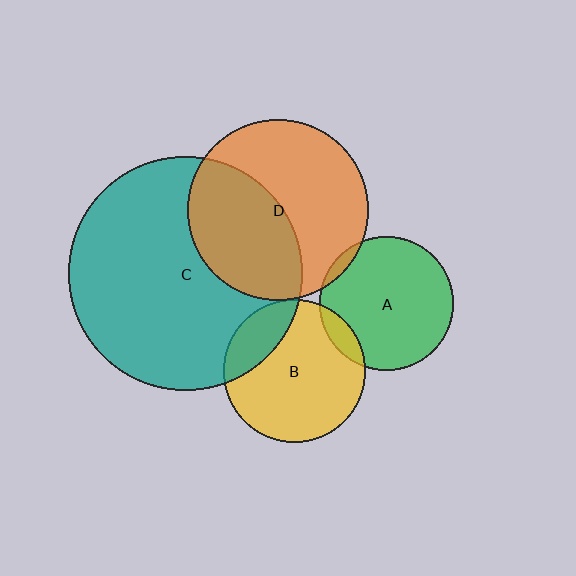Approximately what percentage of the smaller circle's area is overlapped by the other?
Approximately 5%.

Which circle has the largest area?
Circle C (teal).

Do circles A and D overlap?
Yes.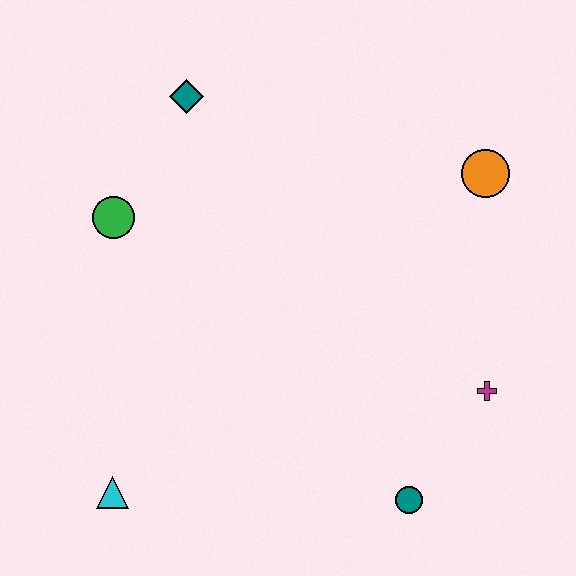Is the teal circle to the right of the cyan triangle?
Yes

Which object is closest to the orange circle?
The magenta cross is closest to the orange circle.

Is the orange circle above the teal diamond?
No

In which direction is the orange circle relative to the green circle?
The orange circle is to the right of the green circle.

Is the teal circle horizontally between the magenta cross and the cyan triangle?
Yes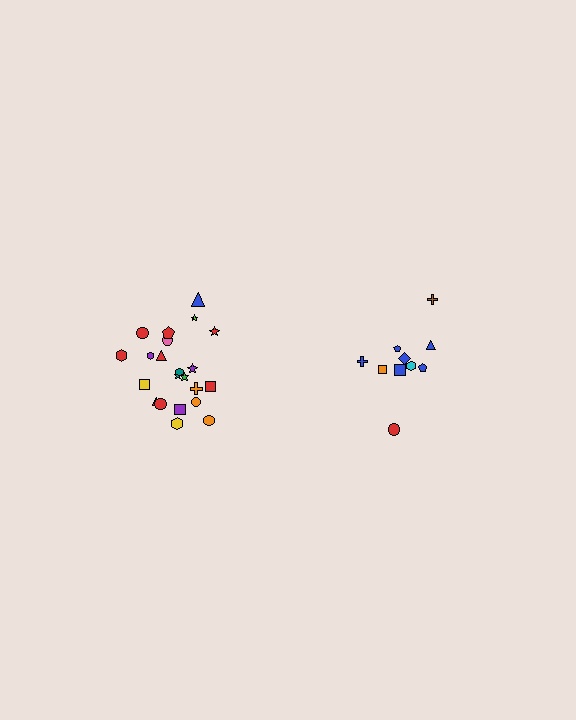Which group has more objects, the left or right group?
The left group.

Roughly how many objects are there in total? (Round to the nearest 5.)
Roughly 30 objects in total.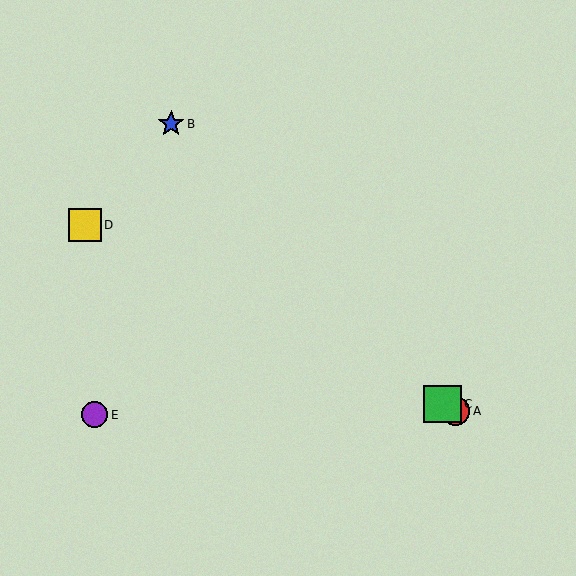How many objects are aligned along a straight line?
3 objects (A, C, D) are aligned along a straight line.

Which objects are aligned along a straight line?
Objects A, C, D are aligned along a straight line.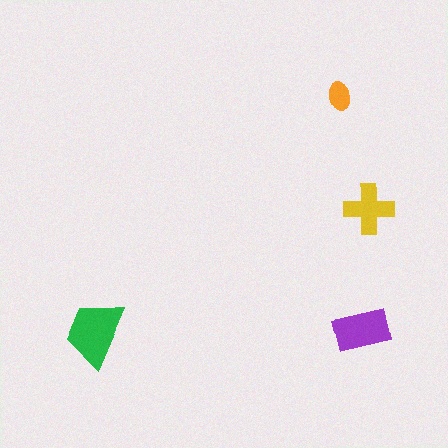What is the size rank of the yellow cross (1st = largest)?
3rd.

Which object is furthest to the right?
The yellow cross is rightmost.